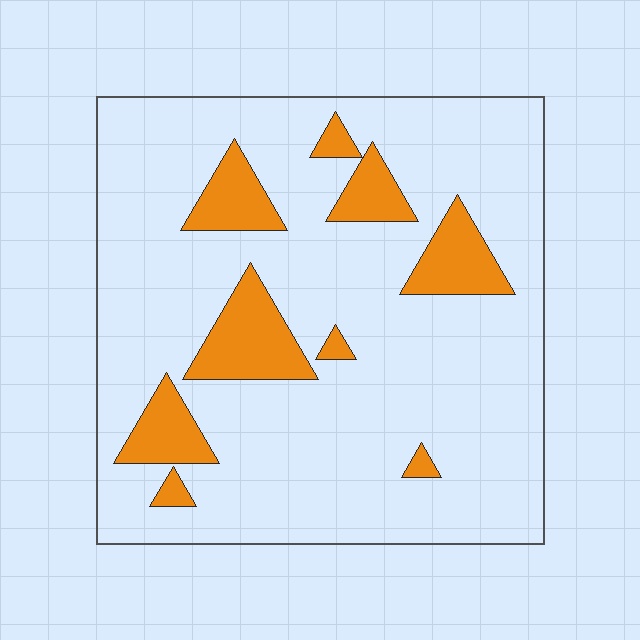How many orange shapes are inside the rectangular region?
9.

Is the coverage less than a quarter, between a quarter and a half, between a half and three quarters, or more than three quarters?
Less than a quarter.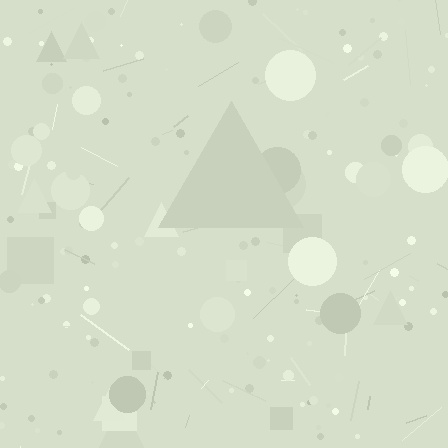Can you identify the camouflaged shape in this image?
The camouflaged shape is a triangle.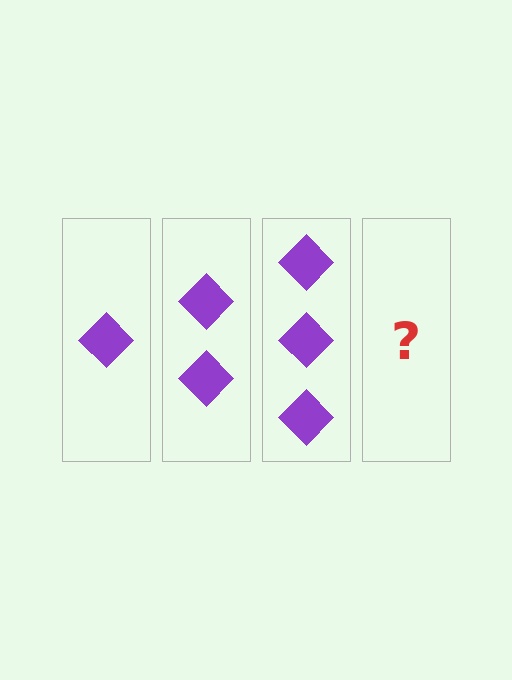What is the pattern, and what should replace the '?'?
The pattern is that each step adds one more diamond. The '?' should be 4 diamonds.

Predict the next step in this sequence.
The next step is 4 diamonds.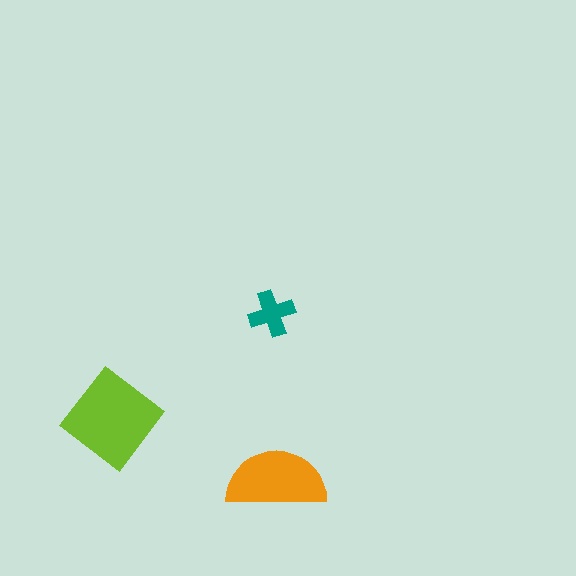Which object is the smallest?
The teal cross.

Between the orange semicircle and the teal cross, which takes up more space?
The orange semicircle.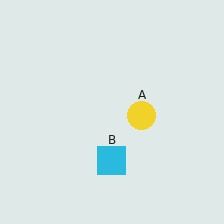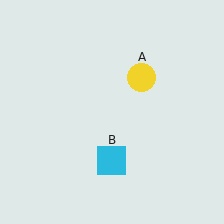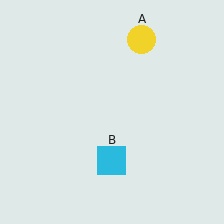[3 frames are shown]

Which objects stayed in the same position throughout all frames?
Cyan square (object B) remained stationary.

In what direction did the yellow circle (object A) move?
The yellow circle (object A) moved up.